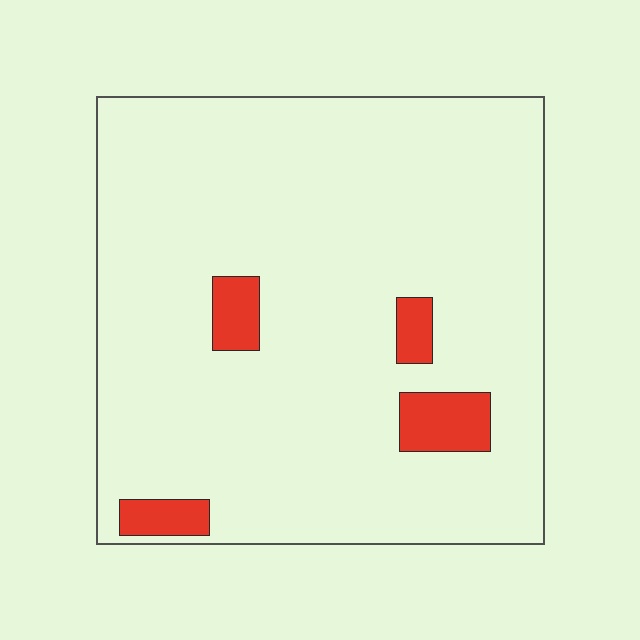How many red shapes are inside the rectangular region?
4.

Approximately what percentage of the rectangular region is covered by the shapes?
Approximately 5%.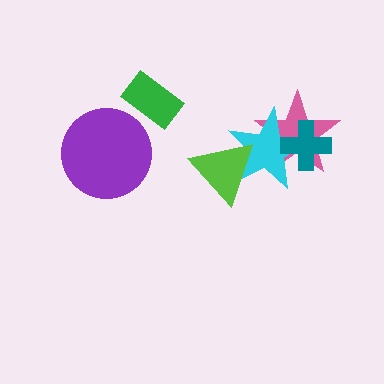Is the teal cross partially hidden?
No, no other shape covers it.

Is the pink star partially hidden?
Yes, it is partially covered by another shape.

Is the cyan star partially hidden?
Yes, it is partially covered by another shape.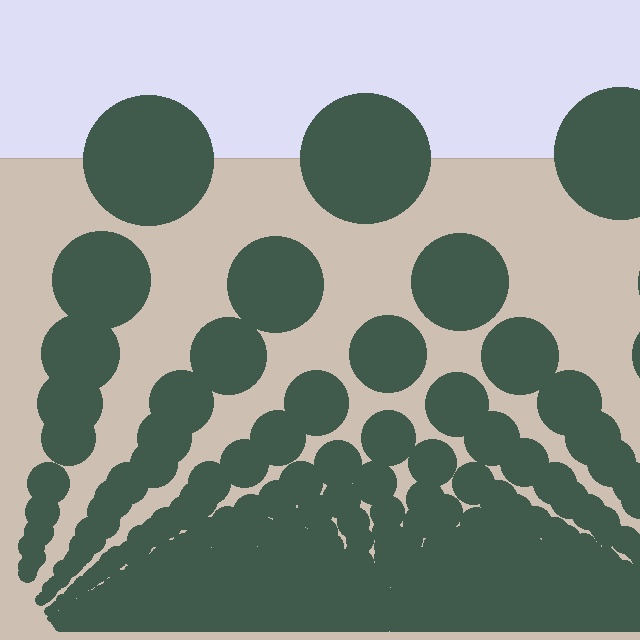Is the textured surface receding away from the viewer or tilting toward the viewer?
The surface appears to tilt toward the viewer. Texture elements get larger and sparser toward the top.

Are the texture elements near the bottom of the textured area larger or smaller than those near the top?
Smaller. The gradient is inverted — elements near the bottom are smaller and denser.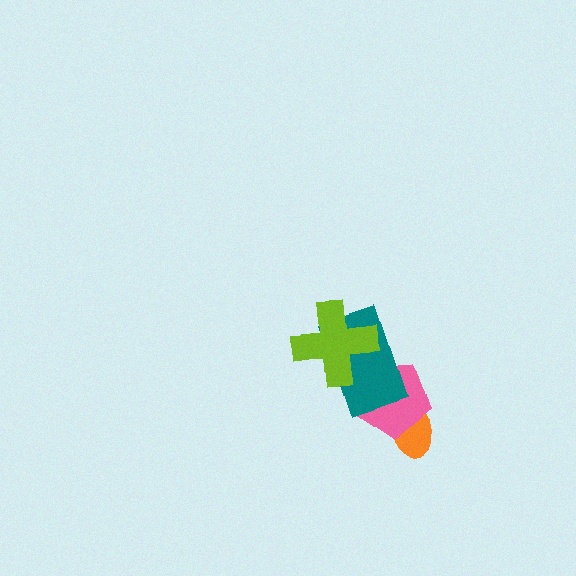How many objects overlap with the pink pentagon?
2 objects overlap with the pink pentagon.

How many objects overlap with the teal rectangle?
2 objects overlap with the teal rectangle.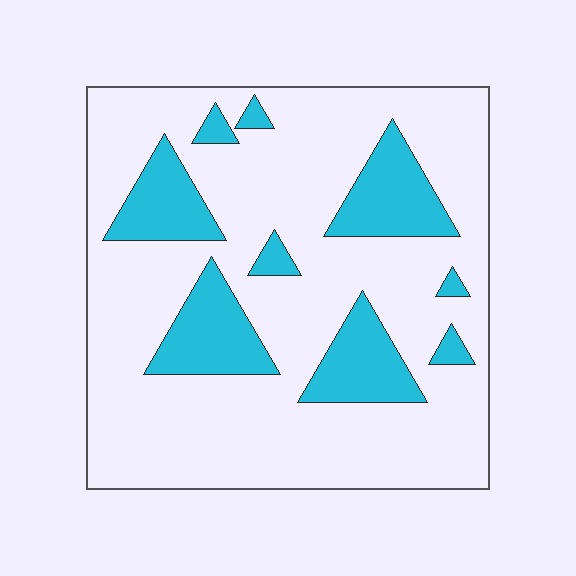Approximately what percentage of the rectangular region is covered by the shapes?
Approximately 20%.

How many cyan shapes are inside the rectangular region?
9.